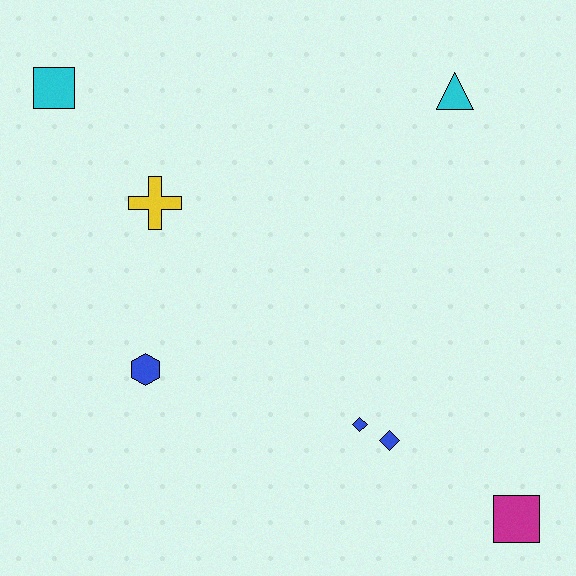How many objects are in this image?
There are 7 objects.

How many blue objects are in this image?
There are 3 blue objects.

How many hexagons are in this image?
There is 1 hexagon.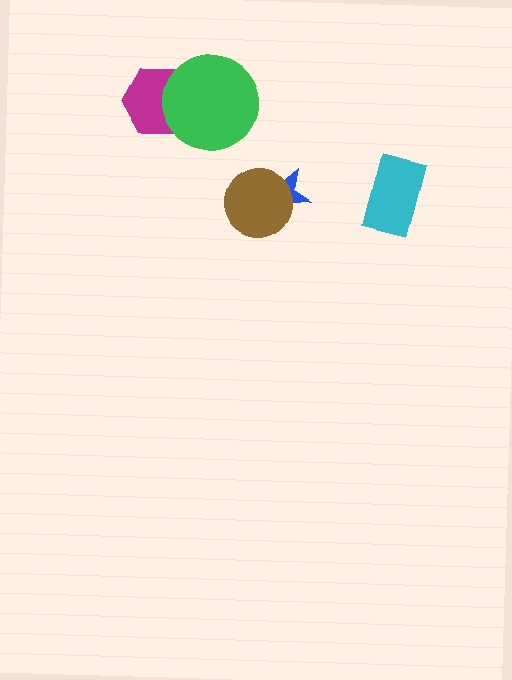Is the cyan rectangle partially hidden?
No, no other shape covers it.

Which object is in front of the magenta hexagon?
The green circle is in front of the magenta hexagon.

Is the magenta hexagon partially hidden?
Yes, it is partially covered by another shape.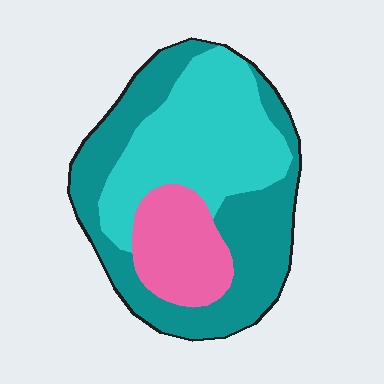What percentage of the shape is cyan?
Cyan takes up about three eighths (3/8) of the shape.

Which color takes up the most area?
Teal, at roughly 45%.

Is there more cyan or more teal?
Teal.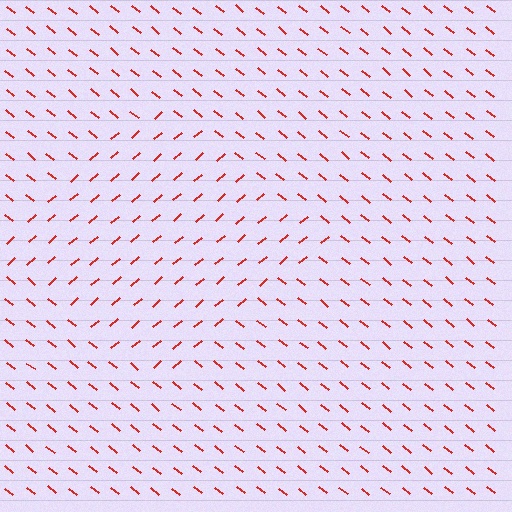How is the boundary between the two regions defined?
The boundary is defined purely by a change in line orientation (approximately 79 degrees difference). All lines are the same color and thickness.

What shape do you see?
I see a diamond.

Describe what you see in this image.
The image is filled with small red line segments. A diamond region in the image has lines oriented differently from the surrounding lines, creating a visible texture boundary.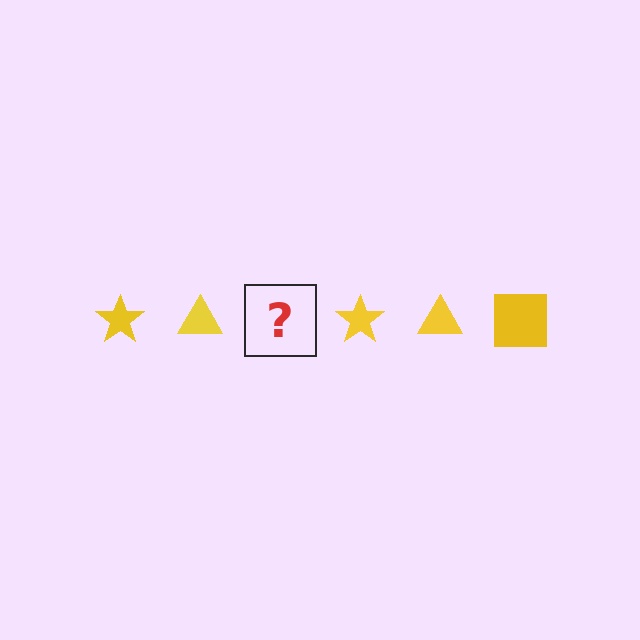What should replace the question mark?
The question mark should be replaced with a yellow square.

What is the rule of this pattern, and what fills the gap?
The rule is that the pattern cycles through star, triangle, square shapes in yellow. The gap should be filled with a yellow square.